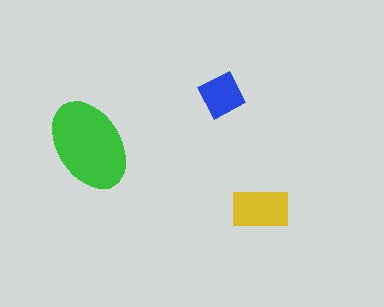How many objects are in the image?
There are 3 objects in the image.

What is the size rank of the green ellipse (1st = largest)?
1st.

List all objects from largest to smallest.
The green ellipse, the yellow rectangle, the blue diamond.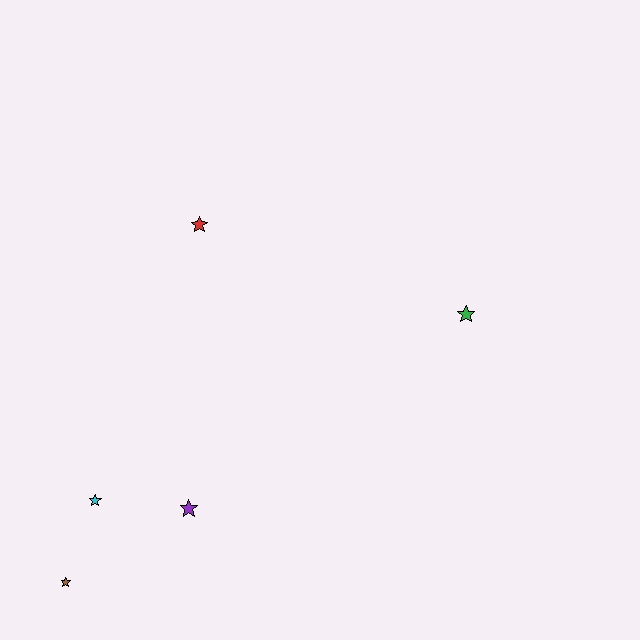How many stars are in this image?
There are 5 stars.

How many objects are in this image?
There are 5 objects.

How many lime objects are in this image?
There are no lime objects.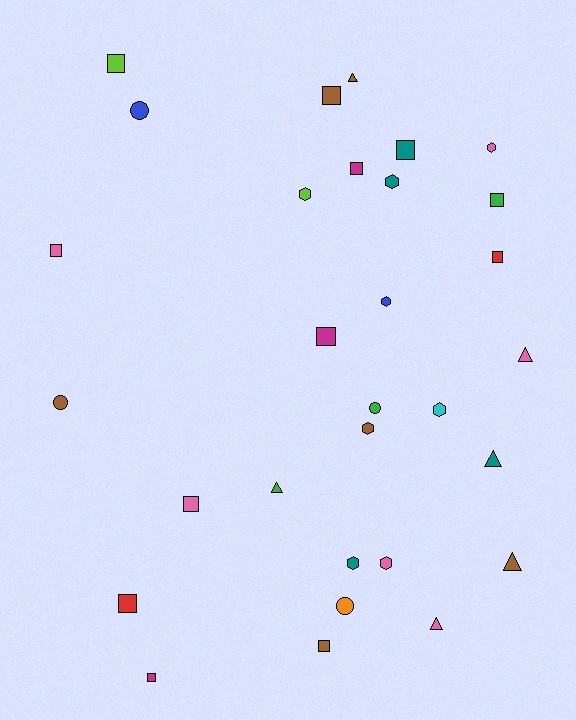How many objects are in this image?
There are 30 objects.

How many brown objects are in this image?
There are 6 brown objects.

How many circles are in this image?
There are 4 circles.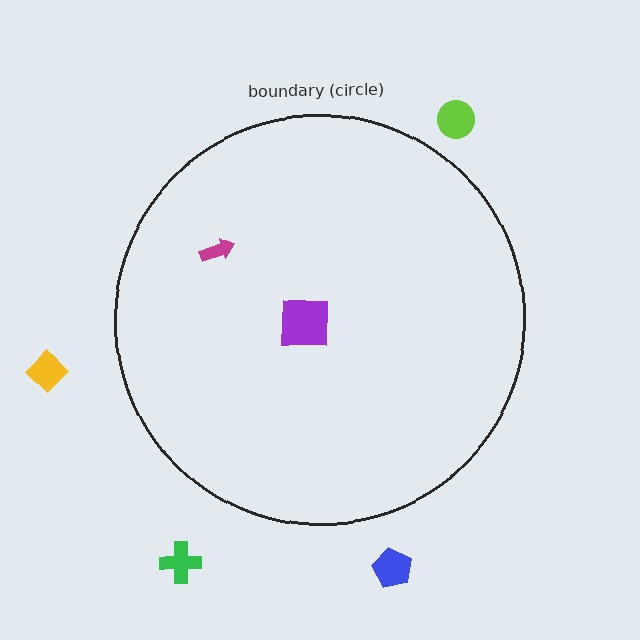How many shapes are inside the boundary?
2 inside, 4 outside.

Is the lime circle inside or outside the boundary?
Outside.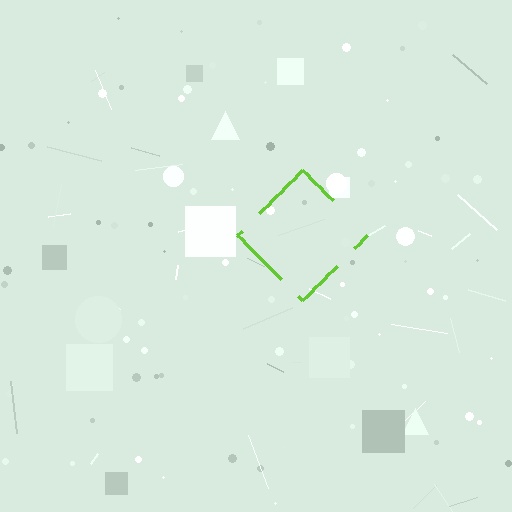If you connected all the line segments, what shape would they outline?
They would outline a diamond.